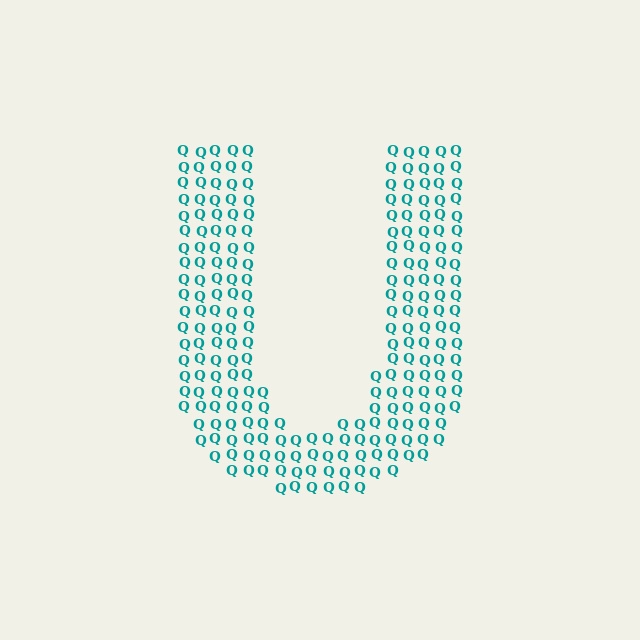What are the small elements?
The small elements are letter Q's.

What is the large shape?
The large shape is the letter U.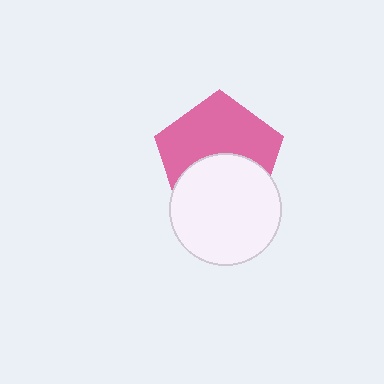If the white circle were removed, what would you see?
You would see the complete pink pentagon.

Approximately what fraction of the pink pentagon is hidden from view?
Roughly 43% of the pink pentagon is hidden behind the white circle.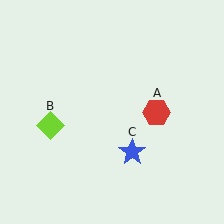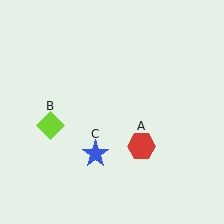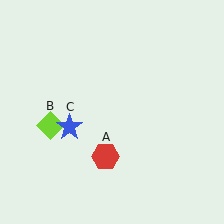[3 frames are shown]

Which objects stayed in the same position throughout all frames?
Lime diamond (object B) remained stationary.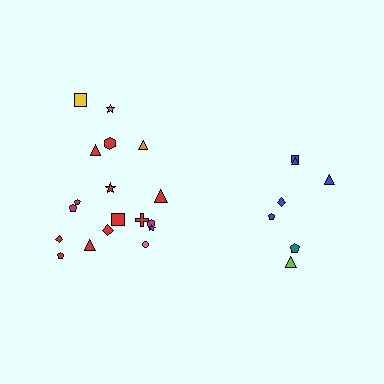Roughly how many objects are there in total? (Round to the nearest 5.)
Roughly 25 objects in total.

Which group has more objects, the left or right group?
The left group.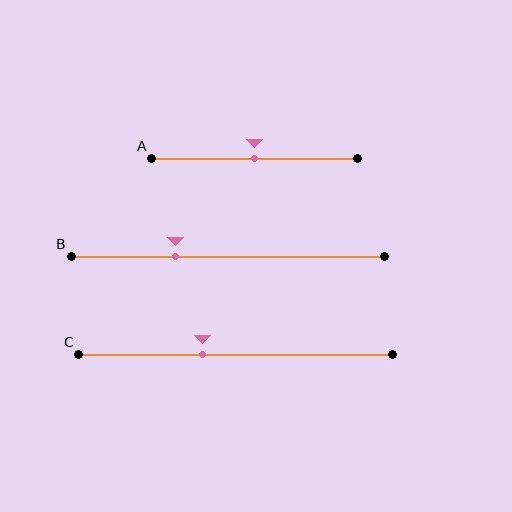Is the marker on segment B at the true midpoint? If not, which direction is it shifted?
No, the marker on segment B is shifted to the left by about 17% of the segment length.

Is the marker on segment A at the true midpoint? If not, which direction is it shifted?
Yes, the marker on segment A is at the true midpoint.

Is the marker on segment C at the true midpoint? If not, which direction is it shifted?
No, the marker on segment C is shifted to the left by about 11% of the segment length.